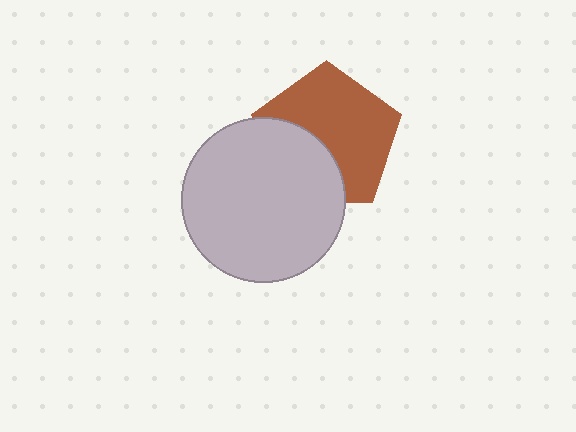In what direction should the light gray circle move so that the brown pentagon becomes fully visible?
The light gray circle should move toward the lower-left. That is the shortest direction to clear the overlap and leave the brown pentagon fully visible.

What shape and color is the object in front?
The object in front is a light gray circle.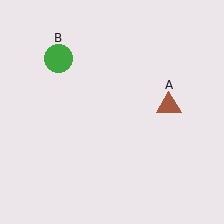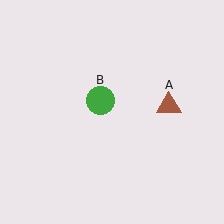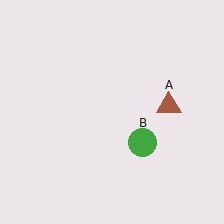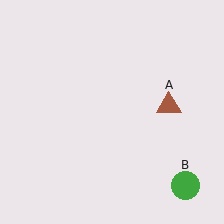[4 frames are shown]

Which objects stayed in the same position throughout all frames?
Brown triangle (object A) remained stationary.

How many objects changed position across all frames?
1 object changed position: green circle (object B).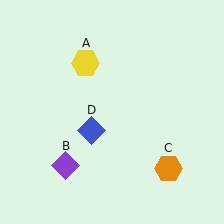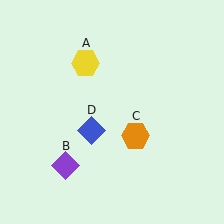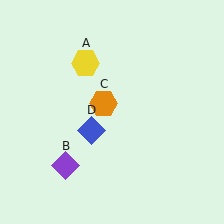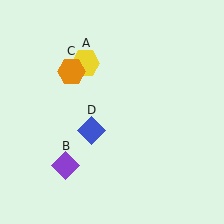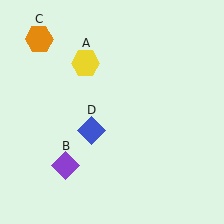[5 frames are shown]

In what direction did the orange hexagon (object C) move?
The orange hexagon (object C) moved up and to the left.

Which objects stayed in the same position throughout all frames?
Yellow hexagon (object A) and purple diamond (object B) and blue diamond (object D) remained stationary.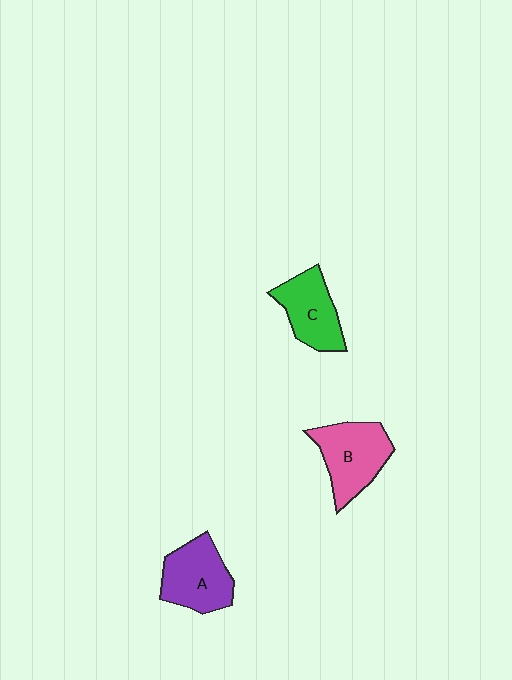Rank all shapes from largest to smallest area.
From largest to smallest: B (pink), A (purple), C (green).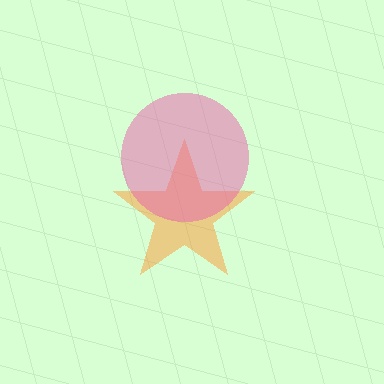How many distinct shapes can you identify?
There are 2 distinct shapes: an orange star, a pink circle.